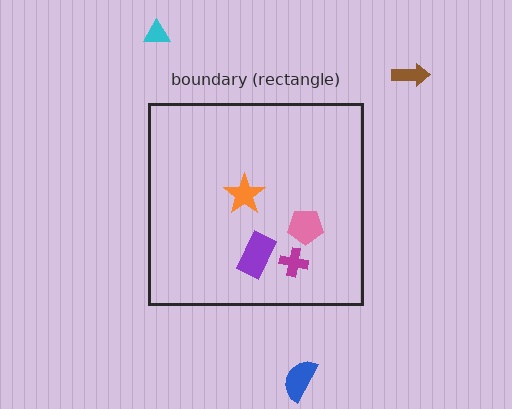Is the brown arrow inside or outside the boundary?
Outside.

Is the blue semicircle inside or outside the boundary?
Outside.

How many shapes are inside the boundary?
4 inside, 3 outside.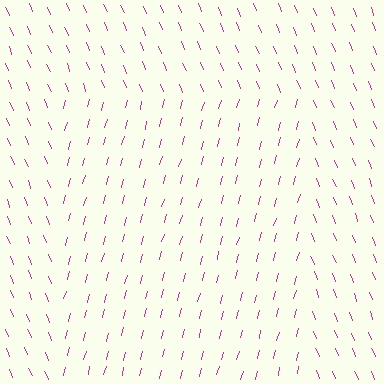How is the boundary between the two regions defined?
The boundary is defined purely by a change in line orientation (approximately 38 degrees difference). All lines are the same color and thickness.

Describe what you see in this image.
The image is filled with small magenta line segments. A rectangle region in the image has lines oriented differently from the surrounding lines, creating a visible texture boundary.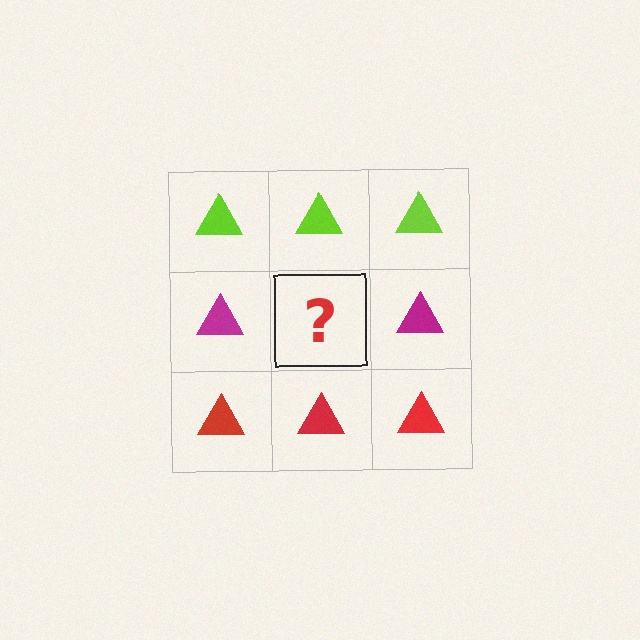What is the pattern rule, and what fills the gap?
The rule is that each row has a consistent color. The gap should be filled with a magenta triangle.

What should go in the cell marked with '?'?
The missing cell should contain a magenta triangle.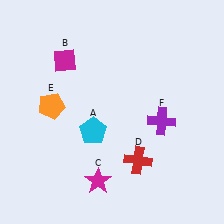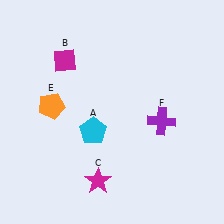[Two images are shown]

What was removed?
The red cross (D) was removed in Image 2.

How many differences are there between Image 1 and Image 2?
There is 1 difference between the two images.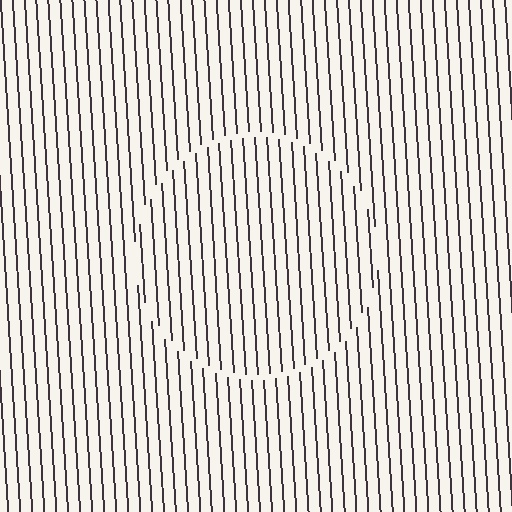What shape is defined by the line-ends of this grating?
An illusory circle. The interior of the shape contains the same grating, shifted by half a period — the contour is defined by the phase discontinuity where line-ends from the inner and outer gratings abut.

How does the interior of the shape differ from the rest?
The interior of the shape contains the same grating, shifted by half a period — the contour is defined by the phase discontinuity where line-ends from the inner and outer gratings abut.